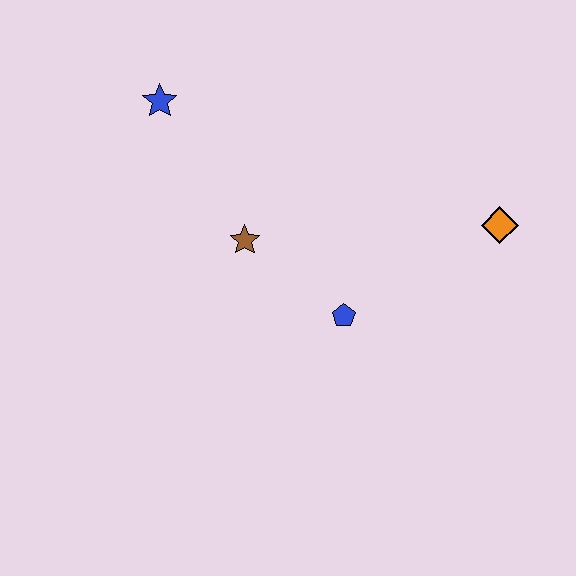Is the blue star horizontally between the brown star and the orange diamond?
No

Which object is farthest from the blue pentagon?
The blue star is farthest from the blue pentagon.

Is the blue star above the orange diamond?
Yes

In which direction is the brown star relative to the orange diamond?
The brown star is to the left of the orange diamond.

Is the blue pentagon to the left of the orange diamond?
Yes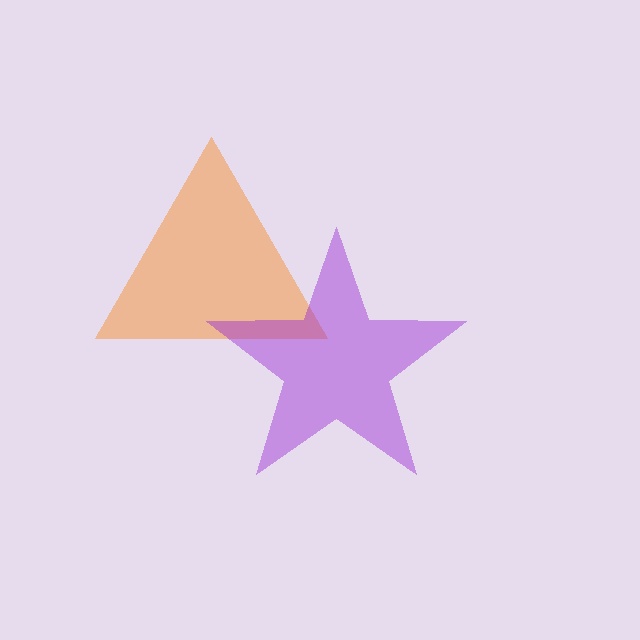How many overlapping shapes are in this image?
There are 2 overlapping shapes in the image.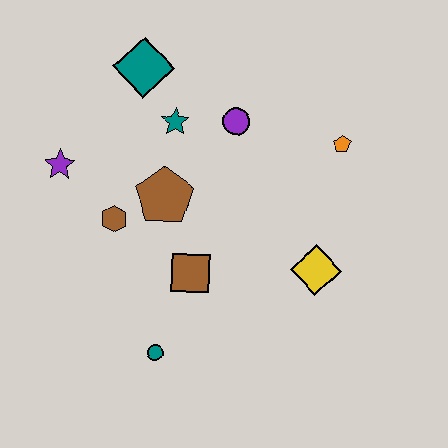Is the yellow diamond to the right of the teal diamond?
Yes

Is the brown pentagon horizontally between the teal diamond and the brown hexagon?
No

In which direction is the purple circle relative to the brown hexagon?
The purple circle is to the right of the brown hexagon.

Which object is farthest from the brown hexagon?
The orange pentagon is farthest from the brown hexagon.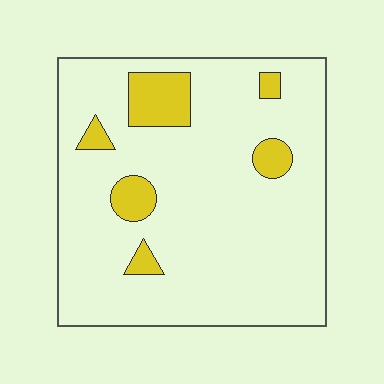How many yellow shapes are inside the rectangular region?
6.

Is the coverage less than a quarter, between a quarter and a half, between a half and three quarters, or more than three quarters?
Less than a quarter.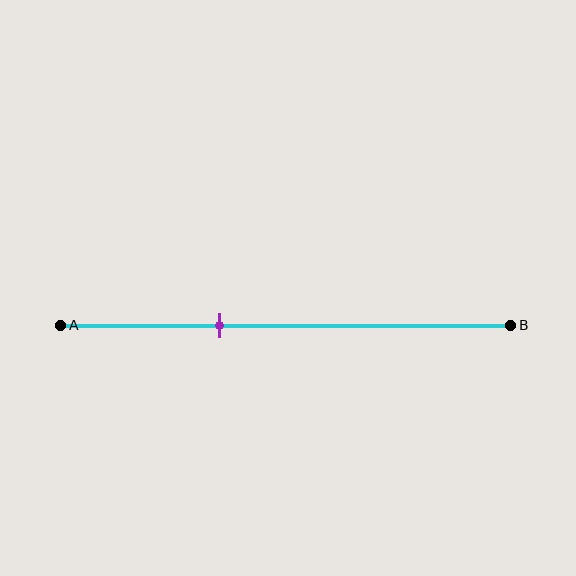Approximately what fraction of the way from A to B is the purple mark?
The purple mark is approximately 35% of the way from A to B.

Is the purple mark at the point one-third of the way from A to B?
Yes, the mark is approximately at the one-third point.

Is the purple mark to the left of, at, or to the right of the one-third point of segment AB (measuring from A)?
The purple mark is approximately at the one-third point of segment AB.